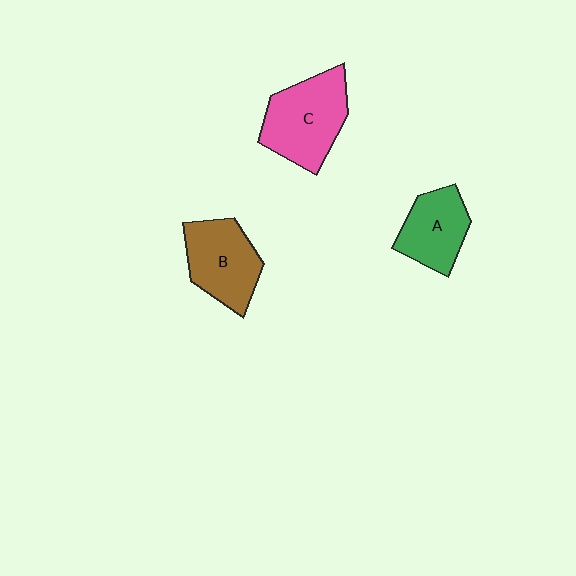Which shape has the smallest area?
Shape A (green).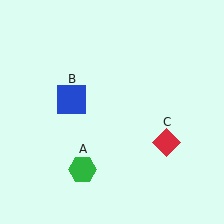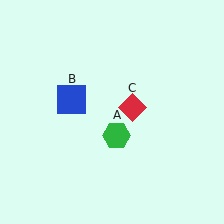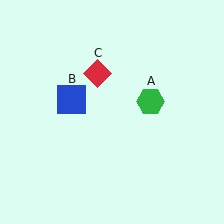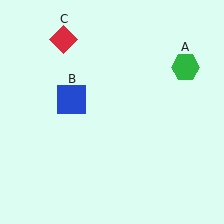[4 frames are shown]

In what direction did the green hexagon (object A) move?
The green hexagon (object A) moved up and to the right.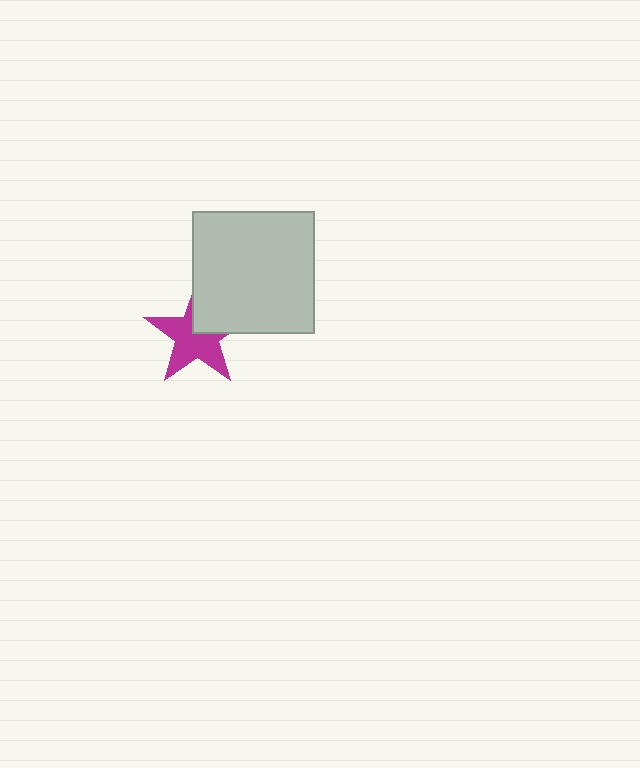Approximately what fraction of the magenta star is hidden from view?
Roughly 33% of the magenta star is hidden behind the light gray square.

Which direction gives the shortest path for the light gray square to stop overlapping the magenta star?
Moving toward the upper-right gives the shortest separation.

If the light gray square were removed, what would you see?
You would see the complete magenta star.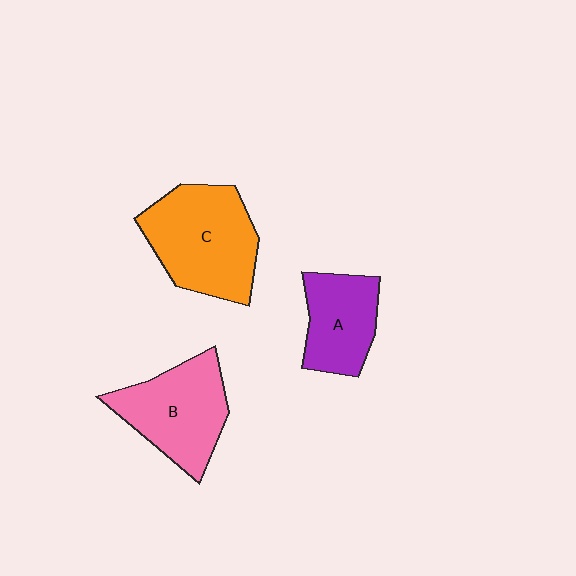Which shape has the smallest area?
Shape A (purple).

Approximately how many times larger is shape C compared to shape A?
Approximately 1.6 times.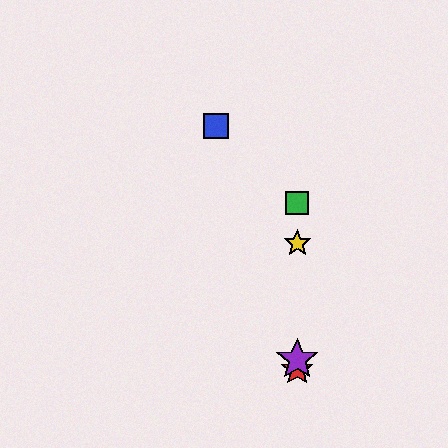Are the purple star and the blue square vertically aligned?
No, the purple star is at x≈297 and the blue square is at x≈216.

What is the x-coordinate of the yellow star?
The yellow star is at x≈297.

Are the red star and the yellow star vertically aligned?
Yes, both are at x≈297.